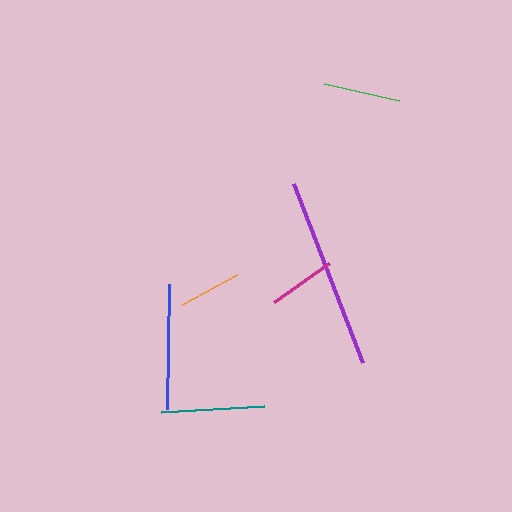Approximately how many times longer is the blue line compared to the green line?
The blue line is approximately 1.6 times the length of the green line.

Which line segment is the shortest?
The orange line is the shortest at approximately 63 pixels.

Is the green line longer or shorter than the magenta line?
The green line is longer than the magenta line.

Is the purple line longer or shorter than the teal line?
The purple line is longer than the teal line.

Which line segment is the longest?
The purple line is the longest at approximately 192 pixels.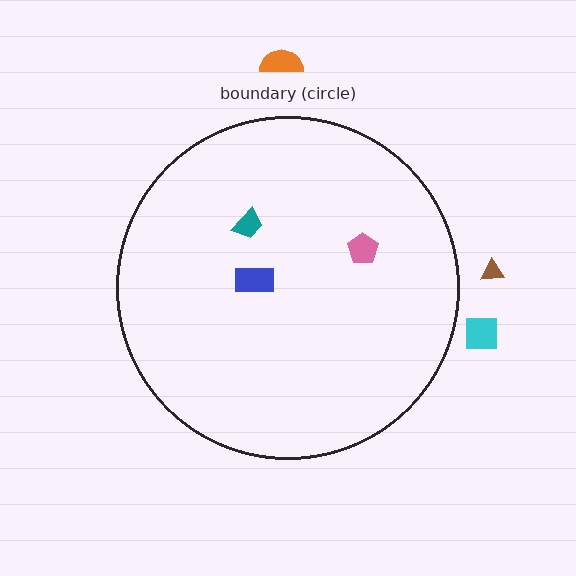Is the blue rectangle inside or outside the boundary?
Inside.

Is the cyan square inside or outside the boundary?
Outside.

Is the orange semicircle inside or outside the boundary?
Outside.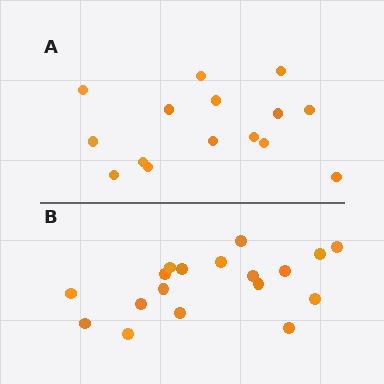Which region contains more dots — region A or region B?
Region B (the bottom region) has more dots.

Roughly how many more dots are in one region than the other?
Region B has just a few more — roughly 2 or 3 more dots than region A.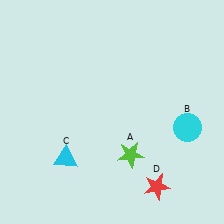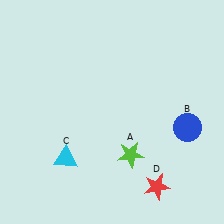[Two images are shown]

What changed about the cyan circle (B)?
In Image 1, B is cyan. In Image 2, it changed to blue.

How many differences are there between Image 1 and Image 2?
There is 1 difference between the two images.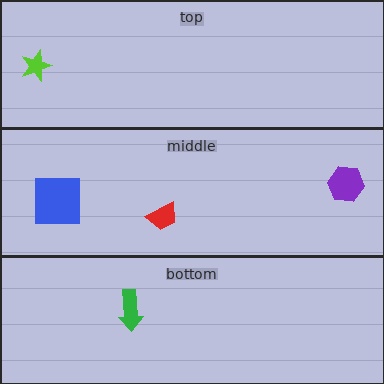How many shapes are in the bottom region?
1.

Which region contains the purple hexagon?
The middle region.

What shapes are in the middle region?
The red trapezoid, the blue square, the purple hexagon.